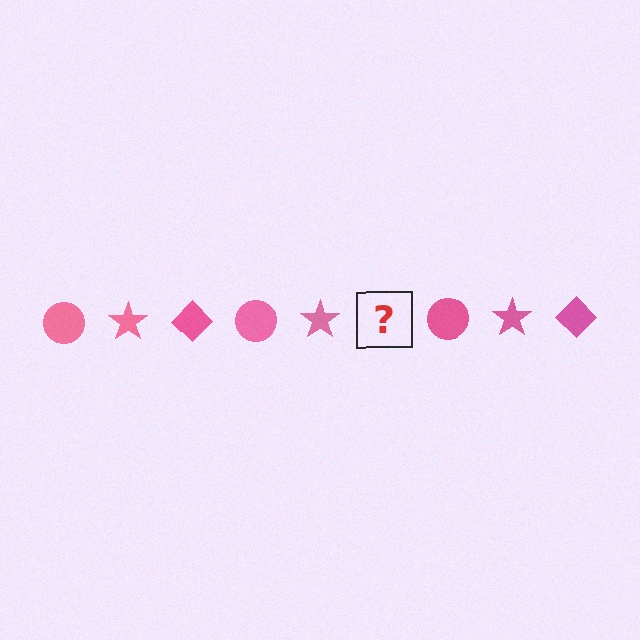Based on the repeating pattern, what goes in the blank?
The blank should be a pink diamond.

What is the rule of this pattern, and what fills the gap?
The rule is that the pattern cycles through circle, star, diamond shapes in pink. The gap should be filled with a pink diamond.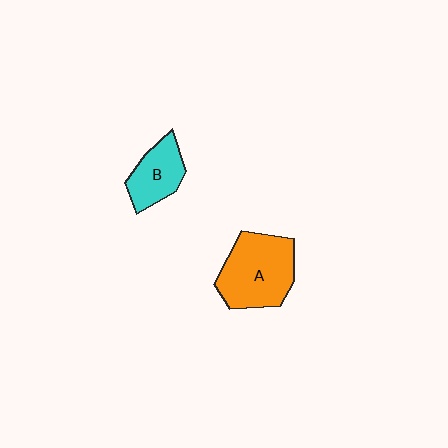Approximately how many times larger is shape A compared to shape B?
Approximately 1.7 times.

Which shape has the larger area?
Shape A (orange).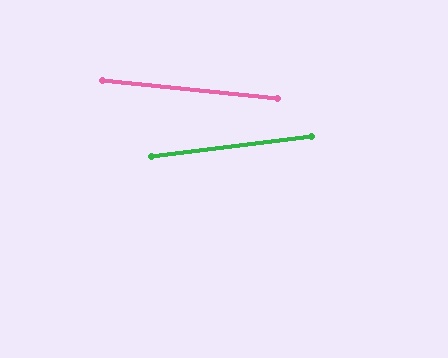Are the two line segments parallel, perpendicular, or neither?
Neither parallel nor perpendicular — they differ by about 13°.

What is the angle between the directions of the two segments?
Approximately 13 degrees.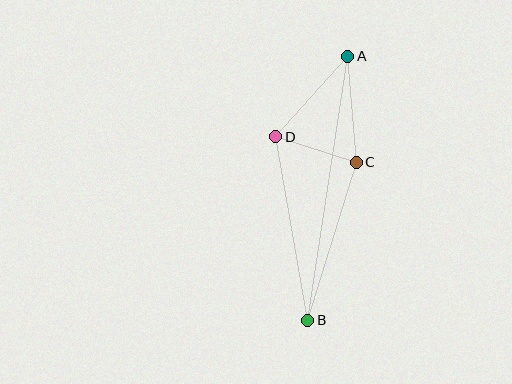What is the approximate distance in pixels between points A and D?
The distance between A and D is approximately 108 pixels.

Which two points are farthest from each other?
Points A and B are farthest from each other.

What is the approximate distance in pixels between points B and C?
The distance between B and C is approximately 165 pixels.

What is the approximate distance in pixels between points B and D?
The distance between B and D is approximately 187 pixels.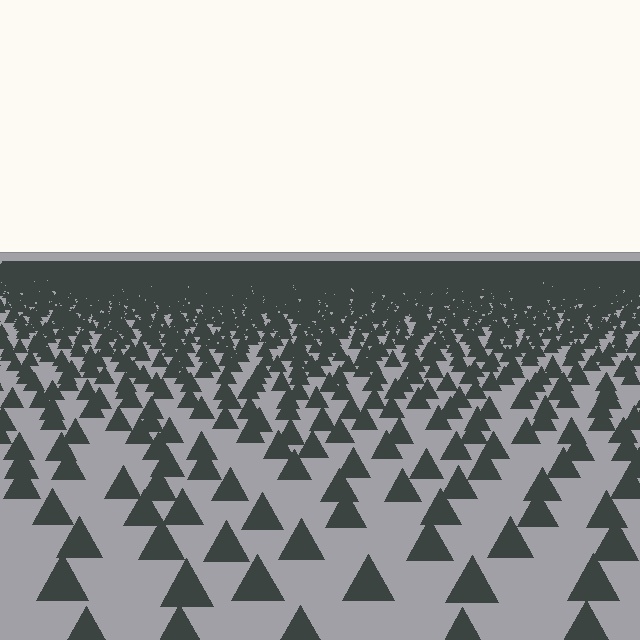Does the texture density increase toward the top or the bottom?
Density increases toward the top.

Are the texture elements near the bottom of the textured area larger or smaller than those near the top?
Larger. Near the bottom, elements are closer to the viewer and appear at a bigger on-screen size.